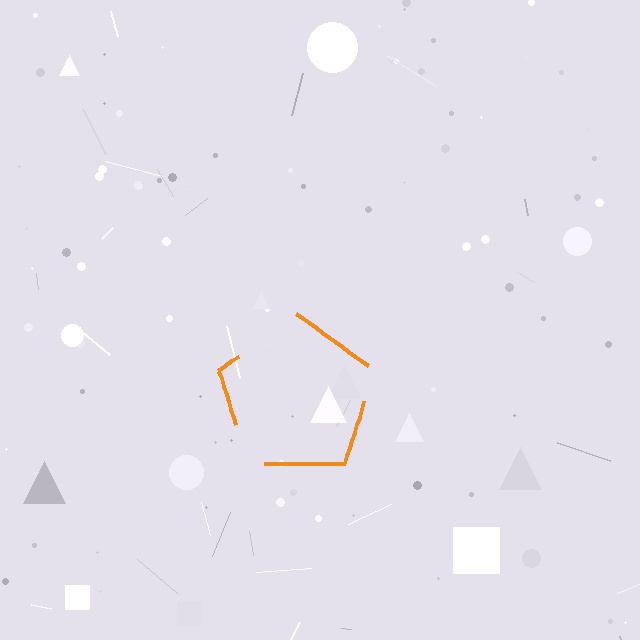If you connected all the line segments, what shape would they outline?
They would outline a pentagon.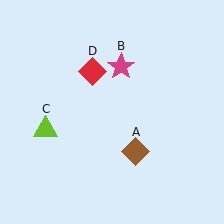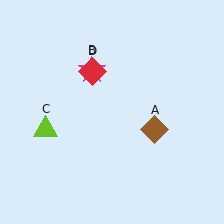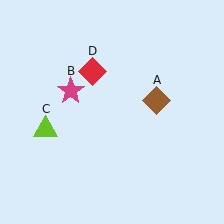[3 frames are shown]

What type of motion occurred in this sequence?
The brown diamond (object A), magenta star (object B) rotated counterclockwise around the center of the scene.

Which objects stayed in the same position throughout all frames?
Lime triangle (object C) and red diamond (object D) remained stationary.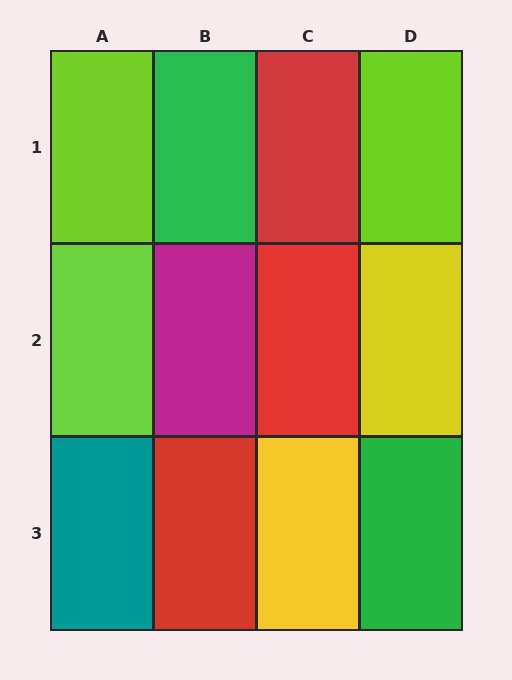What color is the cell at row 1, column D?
Lime.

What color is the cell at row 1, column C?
Red.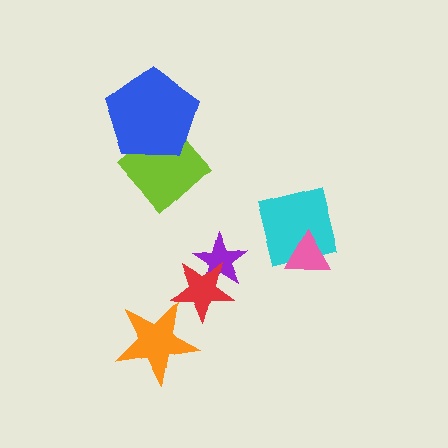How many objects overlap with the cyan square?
1 object overlaps with the cyan square.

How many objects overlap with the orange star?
1 object overlaps with the orange star.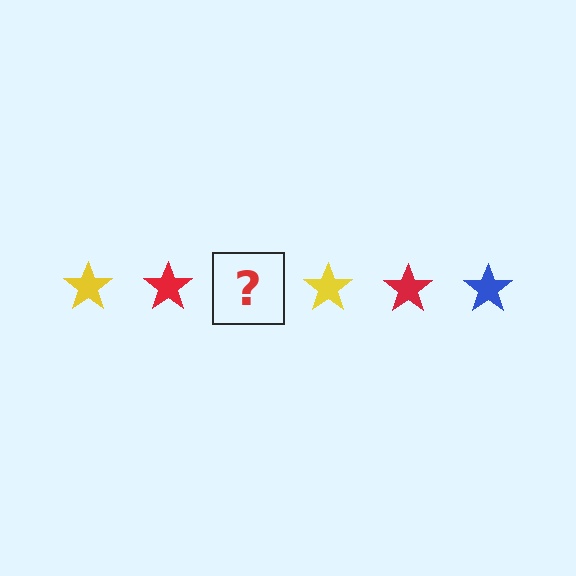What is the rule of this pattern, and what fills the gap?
The rule is that the pattern cycles through yellow, red, blue stars. The gap should be filled with a blue star.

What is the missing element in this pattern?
The missing element is a blue star.